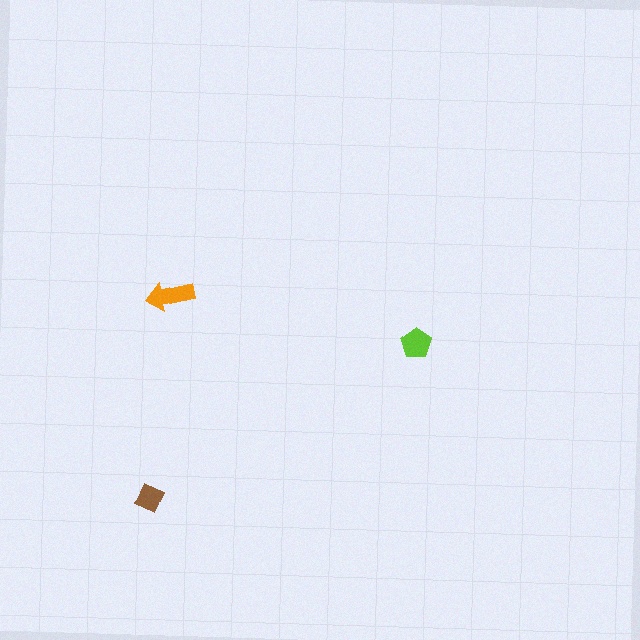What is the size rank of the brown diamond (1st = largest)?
3rd.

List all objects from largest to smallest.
The orange arrow, the lime pentagon, the brown diamond.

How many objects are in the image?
There are 3 objects in the image.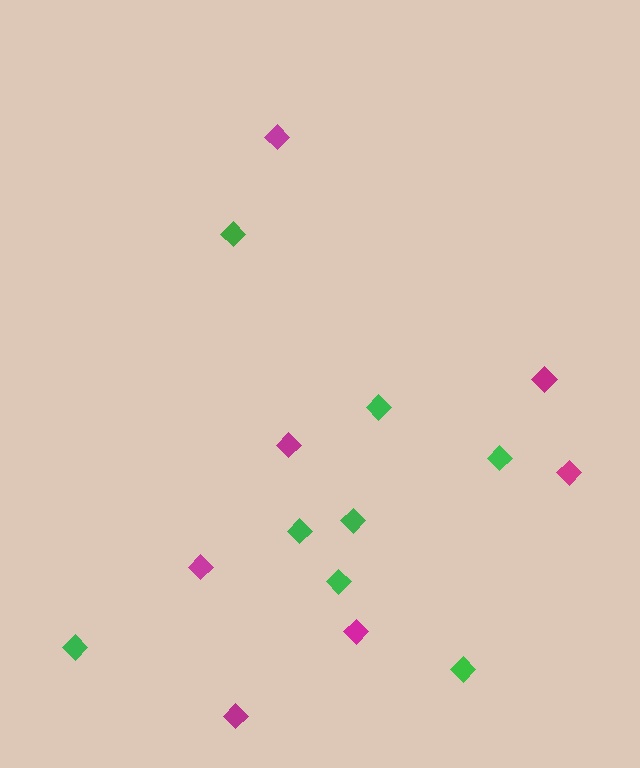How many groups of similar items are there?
There are 2 groups: one group of green diamonds (8) and one group of magenta diamonds (7).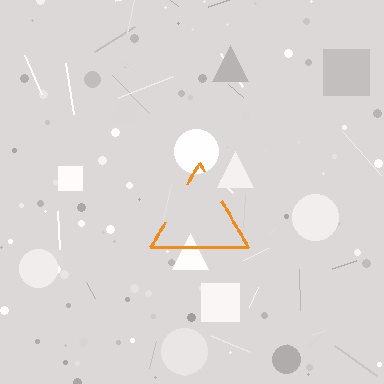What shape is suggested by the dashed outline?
The dashed outline suggests a triangle.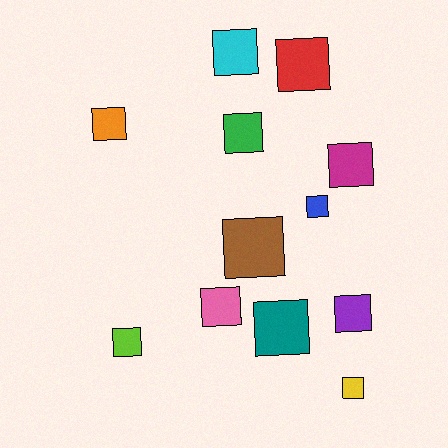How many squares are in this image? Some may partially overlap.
There are 12 squares.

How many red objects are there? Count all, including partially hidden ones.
There is 1 red object.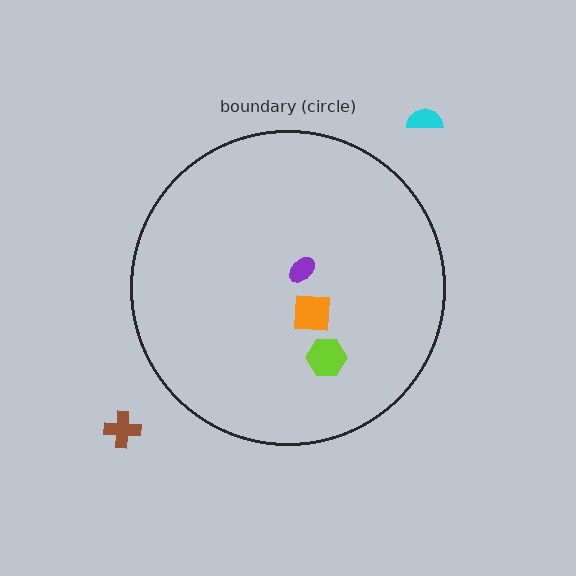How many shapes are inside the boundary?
3 inside, 2 outside.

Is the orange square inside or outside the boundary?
Inside.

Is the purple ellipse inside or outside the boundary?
Inside.